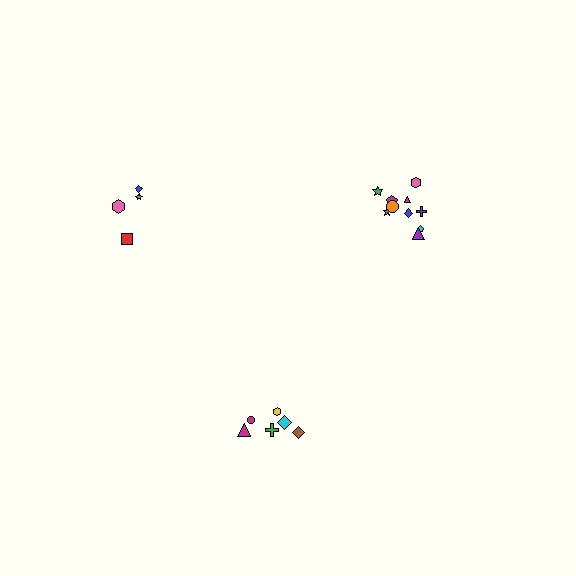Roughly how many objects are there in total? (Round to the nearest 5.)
Roughly 20 objects in total.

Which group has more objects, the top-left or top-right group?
The top-right group.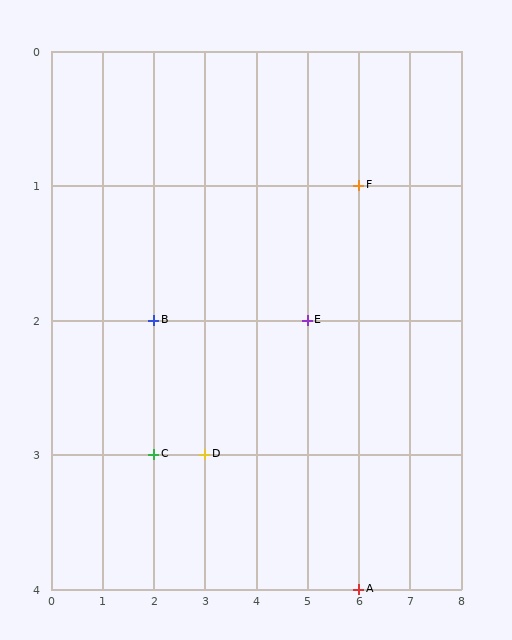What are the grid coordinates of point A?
Point A is at grid coordinates (6, 4).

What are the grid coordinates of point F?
Point F is at grid coordinates (6, 1).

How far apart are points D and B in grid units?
Points D and B are 1 column and 1 row apart (about 1.4 grid units diagonally).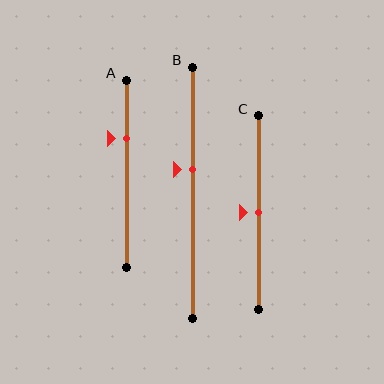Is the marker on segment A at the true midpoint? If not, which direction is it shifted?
No, the marker on segment A is shifted upward by about 19% of the segment length.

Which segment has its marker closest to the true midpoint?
Segment C has its marker closest to the true midpoint.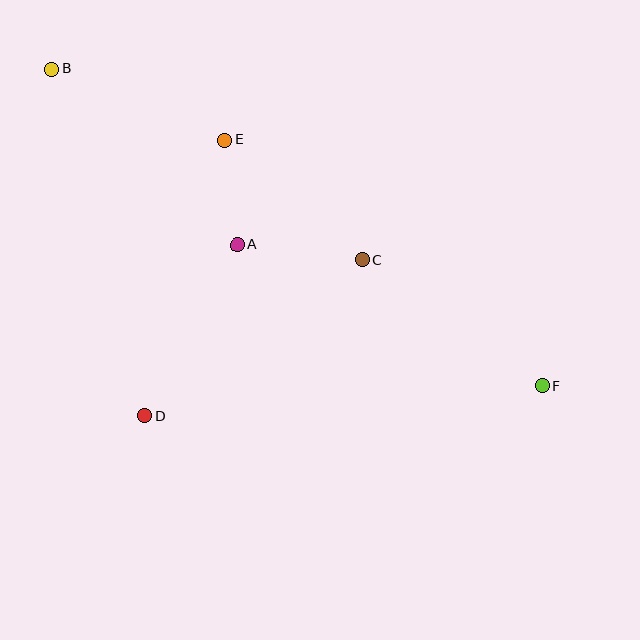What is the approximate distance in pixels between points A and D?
The distance between A and D is approximately 194 pixels.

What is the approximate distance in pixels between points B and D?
The distance between B and D is approximately 359 pixels.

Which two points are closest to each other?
Points A and E are closest to each other.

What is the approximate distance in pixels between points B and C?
The distance between B and C is approximately 365 pixels.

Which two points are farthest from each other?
Points B and F are farthest from each other.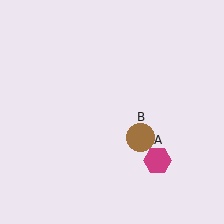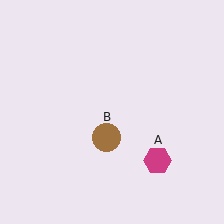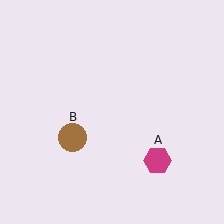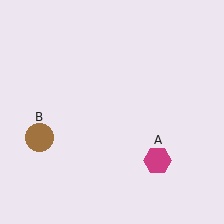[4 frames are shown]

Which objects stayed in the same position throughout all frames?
Magenta hexagon (object A) remained stationary.